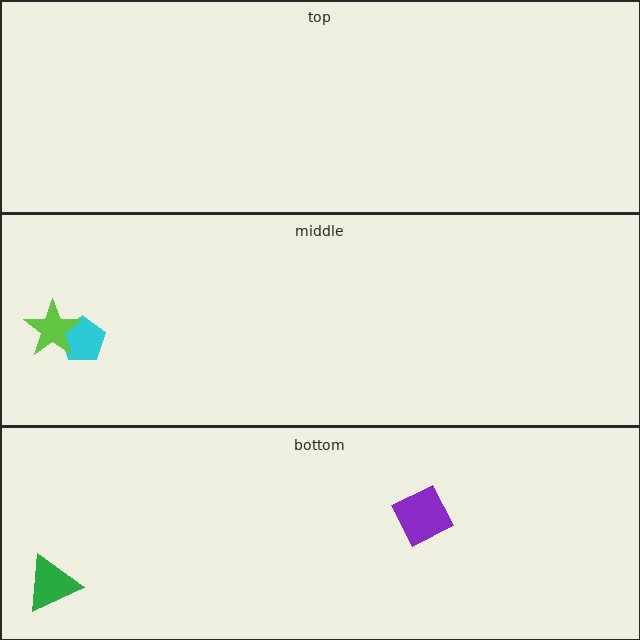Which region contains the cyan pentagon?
The middle region.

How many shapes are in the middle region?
2.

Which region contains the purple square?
The bottom region.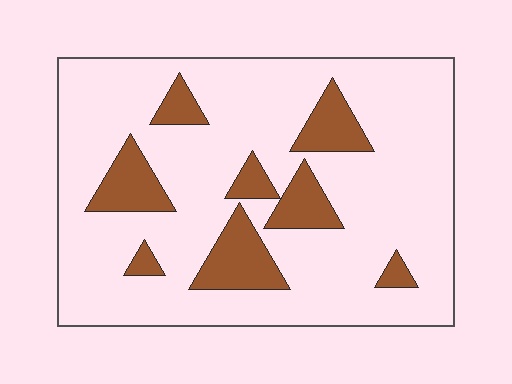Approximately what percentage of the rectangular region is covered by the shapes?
Approximately 20%.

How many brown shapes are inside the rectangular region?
8.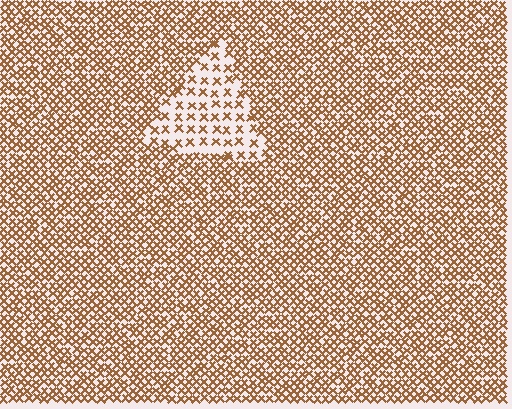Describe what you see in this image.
The image contains small brown elements arranged at two different densities. A triangle-shaped region is visible where the elements are less densely packed than the surrounding area.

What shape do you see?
I see a triangle.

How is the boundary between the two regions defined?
The boundary is defined by a change in element density (approximately 2.3x ratio). All elements are the same color, size, and shape.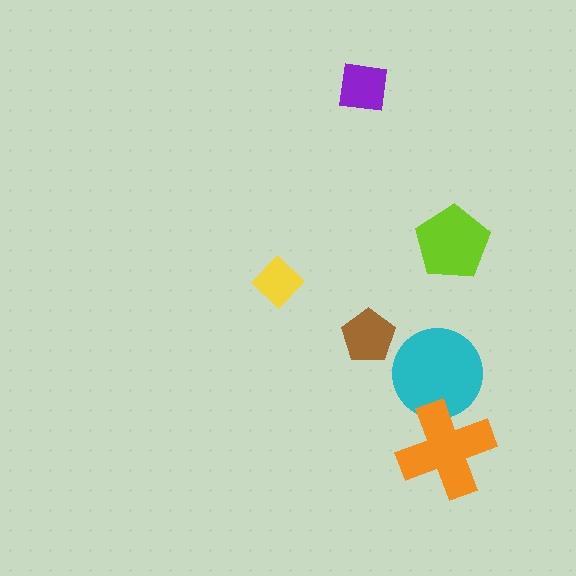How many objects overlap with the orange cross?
1 object overlaps with the orange cross.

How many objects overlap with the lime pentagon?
0 objects overlap with the lime pentagon.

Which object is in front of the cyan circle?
The orange cross is in front of the cyan circle.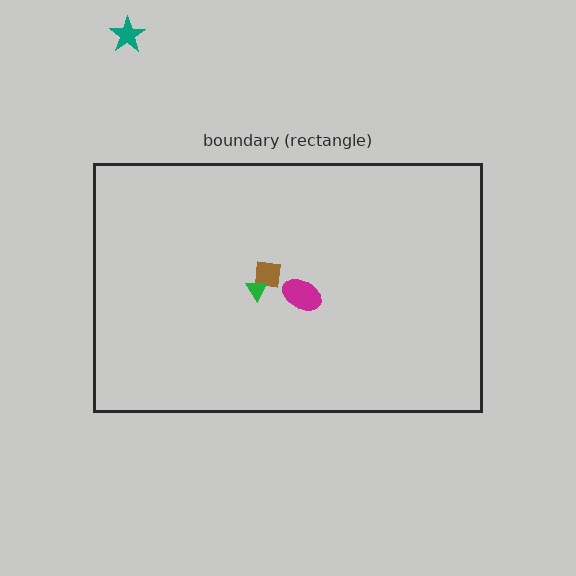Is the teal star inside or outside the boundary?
Outside.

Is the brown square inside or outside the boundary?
Inside.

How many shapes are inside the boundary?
3 inside, 1 outside.